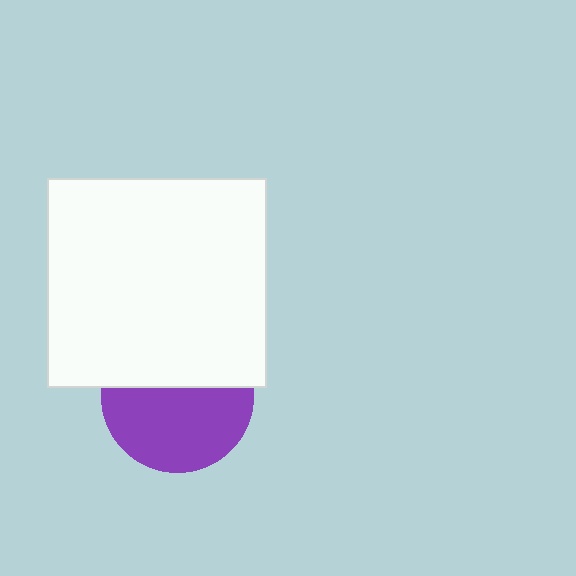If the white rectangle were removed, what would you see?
You would see the complete purple circle.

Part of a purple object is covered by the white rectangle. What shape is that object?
It is a circle.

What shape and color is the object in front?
The object in front is a white rectangle.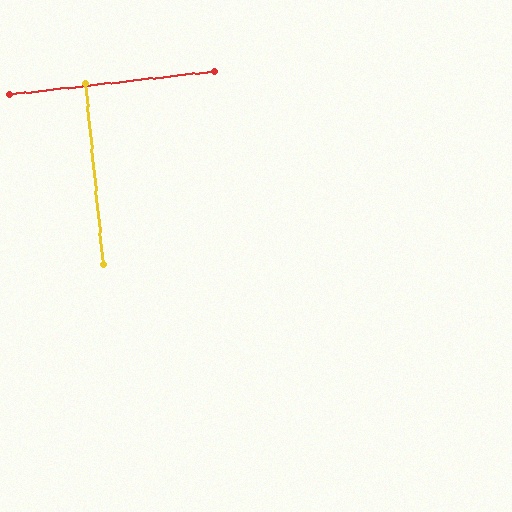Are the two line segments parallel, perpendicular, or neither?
Perpendicular — they meet at approximately 89°.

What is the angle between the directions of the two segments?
Approximately 89 degrees.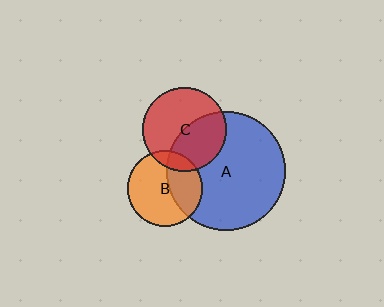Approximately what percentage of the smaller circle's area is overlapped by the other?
Approximately 40%.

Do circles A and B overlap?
Yes.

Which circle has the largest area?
Circle A (blue).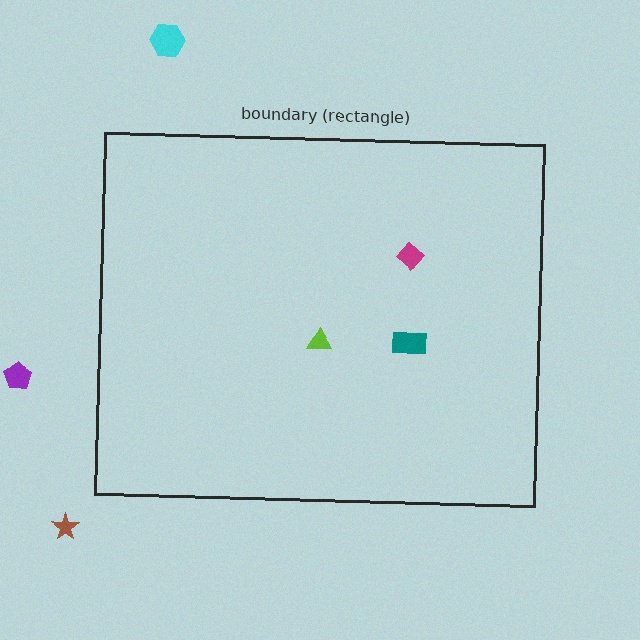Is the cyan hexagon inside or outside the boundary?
Outside.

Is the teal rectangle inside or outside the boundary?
Inside.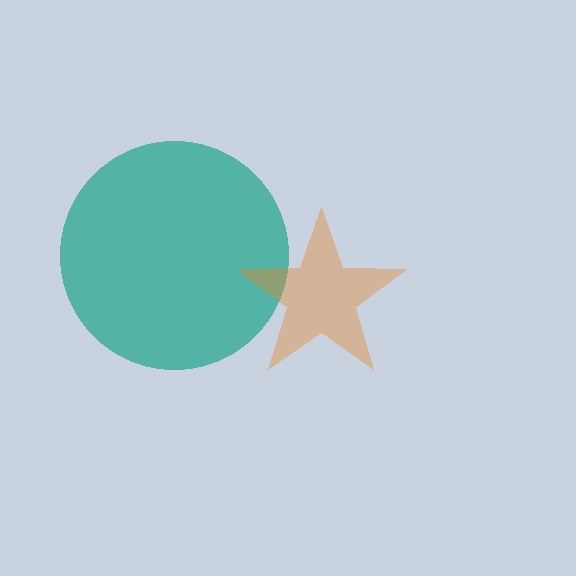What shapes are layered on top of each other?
The layered shapes are: a teal circle, an orange star.